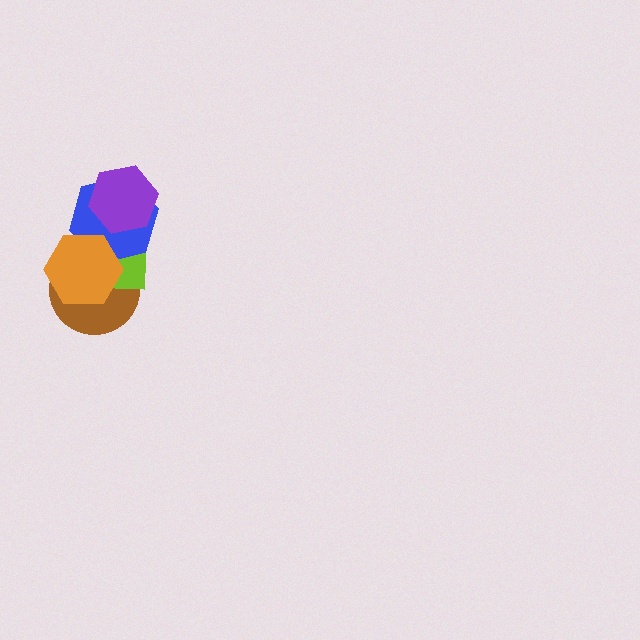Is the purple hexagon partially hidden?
No, no other shape covers it.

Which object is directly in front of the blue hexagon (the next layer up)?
The orange hexagon is directly in front of the blue hexagon.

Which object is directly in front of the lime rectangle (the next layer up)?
The blue hexagon is directly in front of the lime rectangle.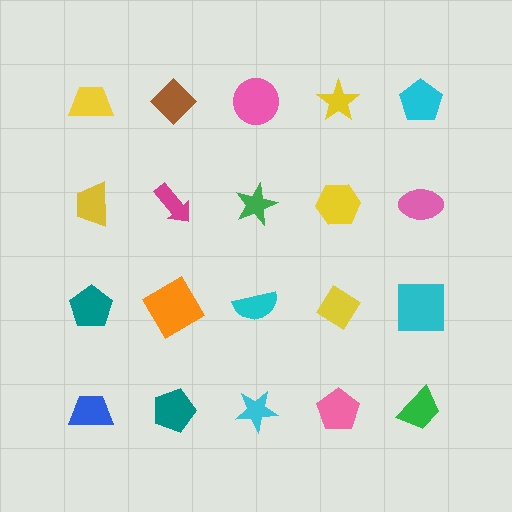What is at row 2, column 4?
A yellow hexagon.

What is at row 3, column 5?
A cyan square.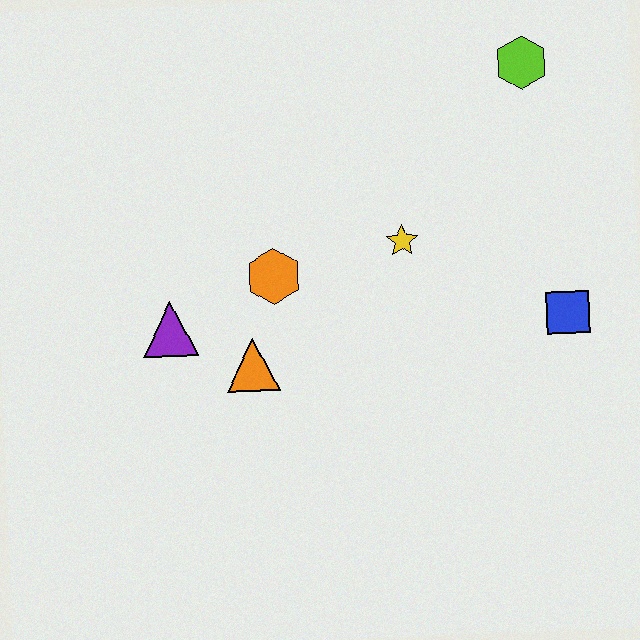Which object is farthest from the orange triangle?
The lime hexagon is farthest from the orange triangle.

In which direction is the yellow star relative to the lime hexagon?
The yellow star is below the lime hexagon.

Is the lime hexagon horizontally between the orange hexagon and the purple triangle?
No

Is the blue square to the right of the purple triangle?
Yes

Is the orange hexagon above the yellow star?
No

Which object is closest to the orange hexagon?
The orange triangle is closest to the orange hexagon.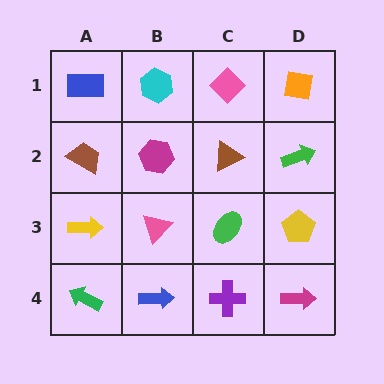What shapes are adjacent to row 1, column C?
A brown triangle (row 2, column C), a cyan hexagon (row 1, column B), an orange square (row 1, column D).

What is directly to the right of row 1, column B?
A pink diamond.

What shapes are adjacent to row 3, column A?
A brown trapezoid (row 2, column A), a green arrow (row 4, column A), a pink triangle (row 3, column B).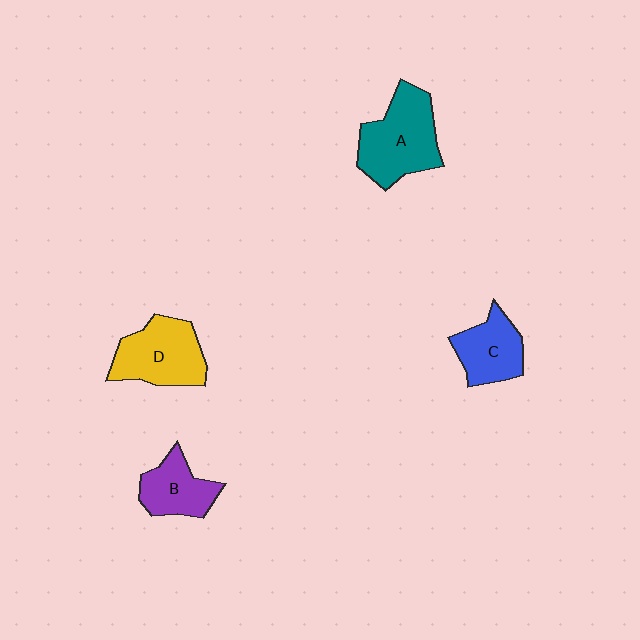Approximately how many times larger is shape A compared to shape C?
Approximately 1.5 times.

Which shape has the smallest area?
Shape B (purple).